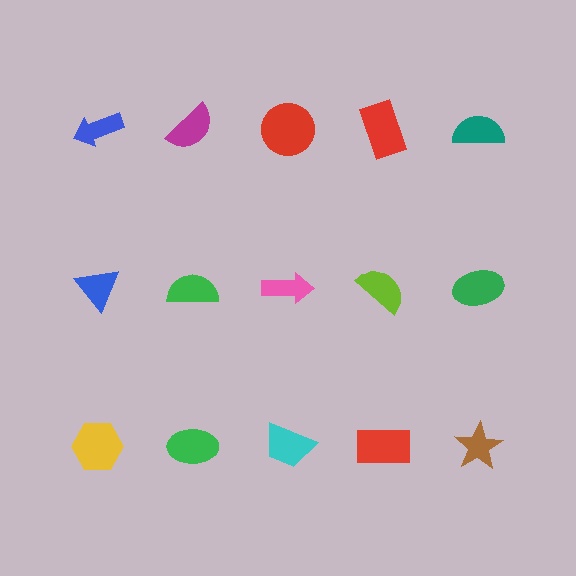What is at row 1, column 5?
A teal semicircle.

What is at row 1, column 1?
A blue arrow.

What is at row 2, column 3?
A pink arrow.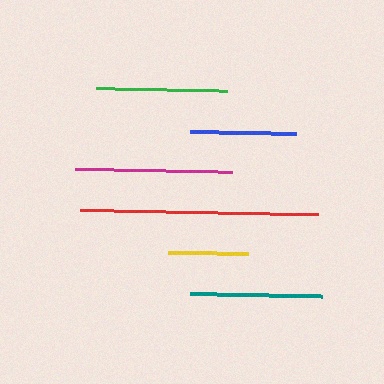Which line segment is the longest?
The red line is the longest at approximately 237 pixels.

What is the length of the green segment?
The green segment is approximately 131 pixels long.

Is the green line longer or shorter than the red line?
The red line is longer than the green line.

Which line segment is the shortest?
The yellow line is the shortest at approximately 80 pixels.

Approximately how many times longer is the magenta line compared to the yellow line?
The magenta line is approximately 2.0 times the length of the yellow line.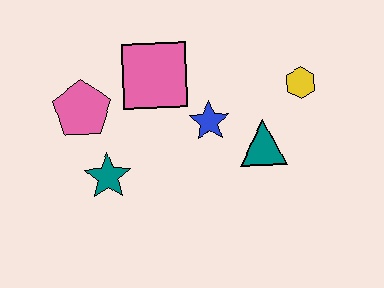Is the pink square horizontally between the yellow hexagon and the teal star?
Yes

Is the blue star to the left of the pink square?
No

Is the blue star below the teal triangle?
No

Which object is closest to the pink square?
The blue star is closest to the pink square.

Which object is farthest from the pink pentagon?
The yellow hexagon is farthest from the pink pentagon.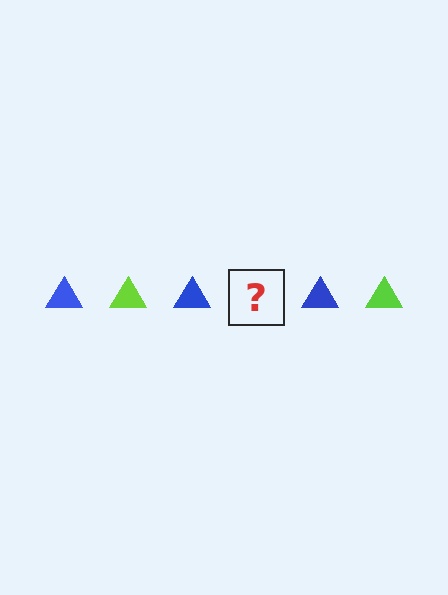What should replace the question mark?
The question mark should be replaced with a lime triangle.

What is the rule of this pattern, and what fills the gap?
The rule is that the pattern cycles through blue, lime triangles. The gap should be filled with a lime triangle.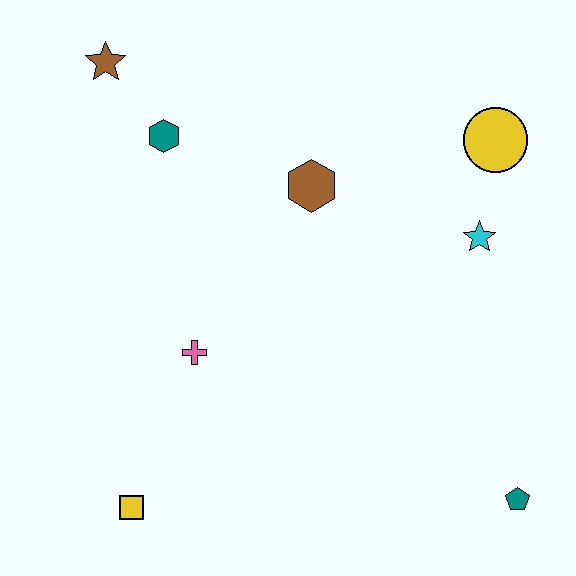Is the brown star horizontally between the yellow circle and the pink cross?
No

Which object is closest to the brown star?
The teal hexagon is closest to the brown star.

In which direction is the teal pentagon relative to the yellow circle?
The teal pentagon is below the yellow circle.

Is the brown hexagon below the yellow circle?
Yes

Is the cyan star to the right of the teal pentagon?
No